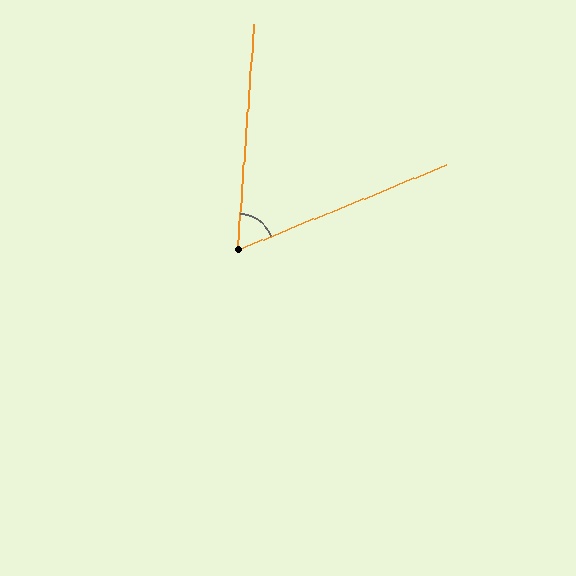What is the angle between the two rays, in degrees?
Approximately 64 degrees.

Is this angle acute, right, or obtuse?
It is acute.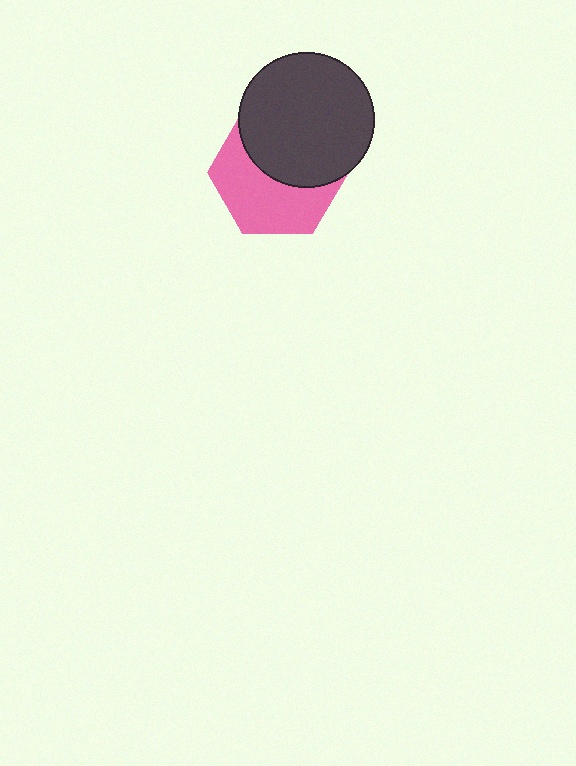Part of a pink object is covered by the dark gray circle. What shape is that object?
It is a hexagon.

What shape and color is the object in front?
The object in front is a dark gray circle.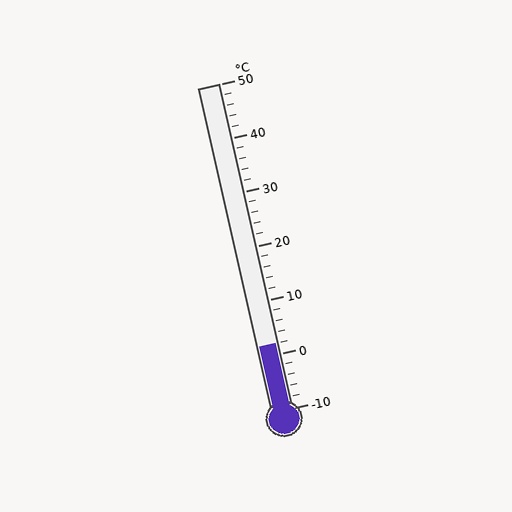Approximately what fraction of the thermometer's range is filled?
The thermometer is filled to approximately 20% of its range.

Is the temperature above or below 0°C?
The temperature is above 0°C.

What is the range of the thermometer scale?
The thermometer scale ranges from -10°C to 50°C.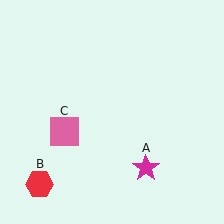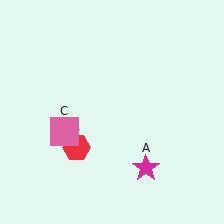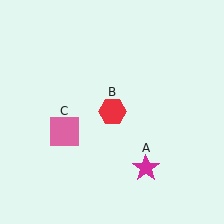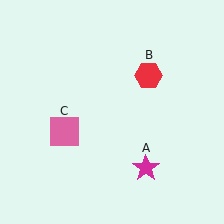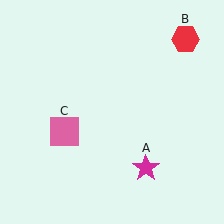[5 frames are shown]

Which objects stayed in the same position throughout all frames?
Magenta star (object A) and pink square (object C) remained stationary.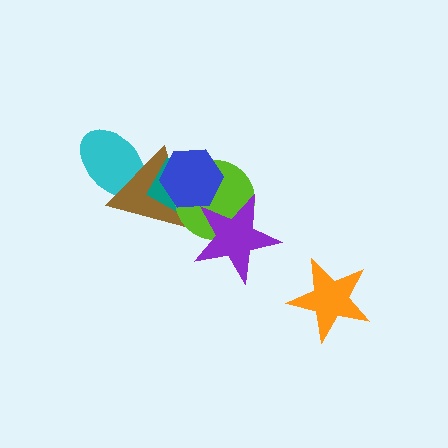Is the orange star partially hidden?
No, no other shape covers it.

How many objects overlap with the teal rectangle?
4 objects overlap with the teal rectangle.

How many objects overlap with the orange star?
0 objects overlap with the orange star.